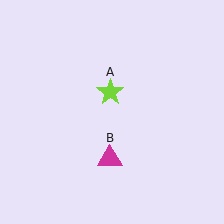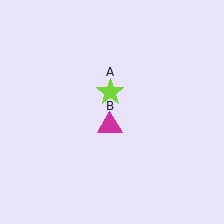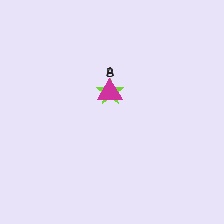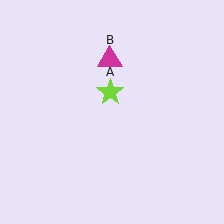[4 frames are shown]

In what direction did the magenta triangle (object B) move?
The magenta triangle (object B) moved up.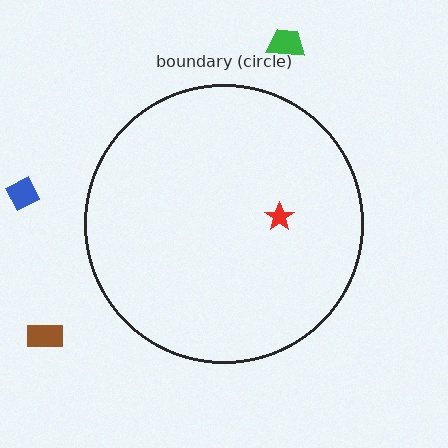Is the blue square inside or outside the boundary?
Outside.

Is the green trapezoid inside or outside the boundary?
Outside.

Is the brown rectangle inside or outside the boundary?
Outside.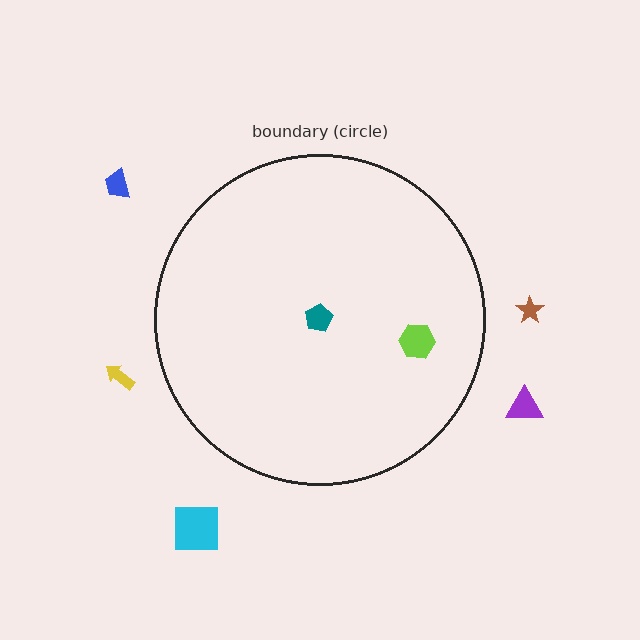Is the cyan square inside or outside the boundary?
Outside.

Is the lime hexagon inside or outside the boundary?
Inside.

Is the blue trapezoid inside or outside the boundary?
Outside.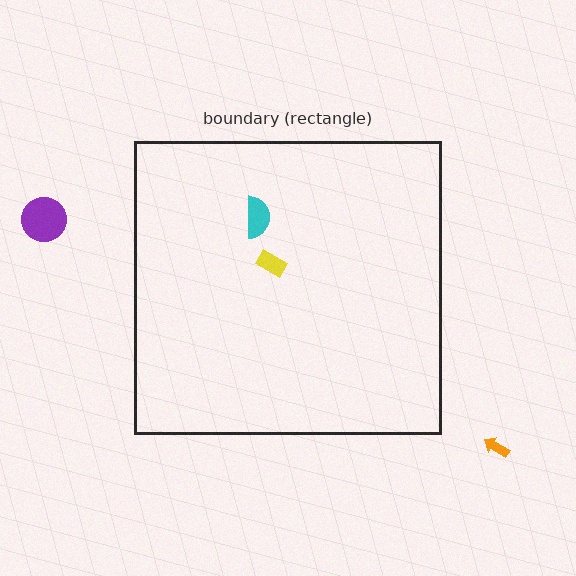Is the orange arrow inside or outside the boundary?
Outside.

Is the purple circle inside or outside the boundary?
Outside.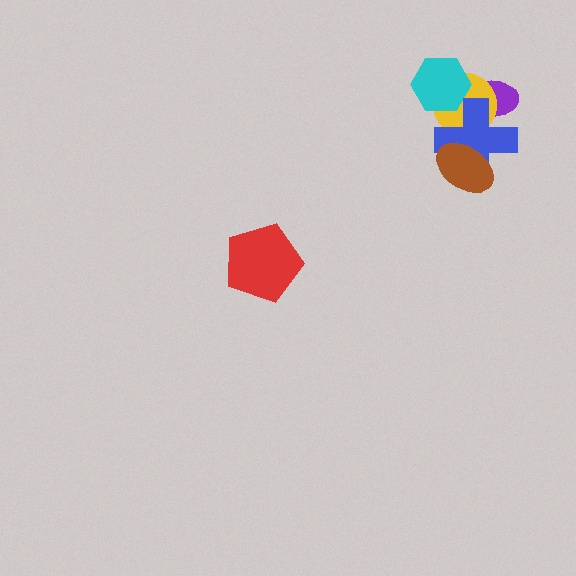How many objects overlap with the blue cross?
3 objects overlap with the blue cross.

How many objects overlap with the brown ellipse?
1 object overlaps with the brown ellipse.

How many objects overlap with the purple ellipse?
3 objects overlap with the purple ellipse.